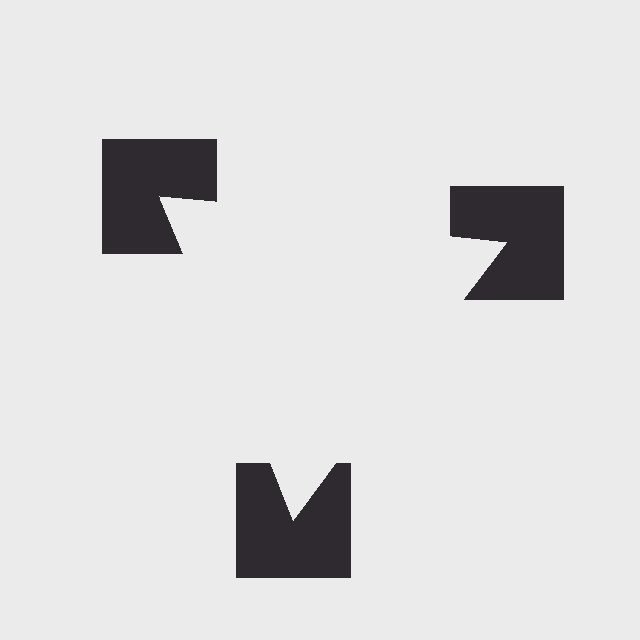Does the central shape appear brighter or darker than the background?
It typically appears slightly brighter than the background, even though no actual brightness change is drawn.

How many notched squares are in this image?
There are 3 — one at each vertex of the illusory triangle.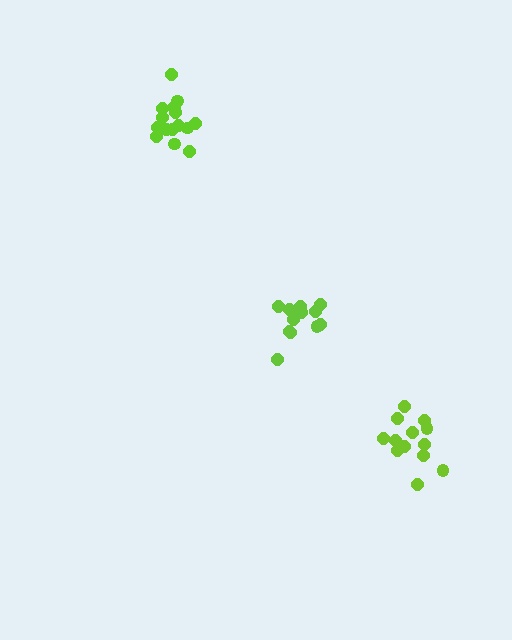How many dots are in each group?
Group 1: 14 dots, Group 2: 15 dots, Group 3: 12 dots (41 total).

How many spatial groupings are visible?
There are 3 spatial groupings.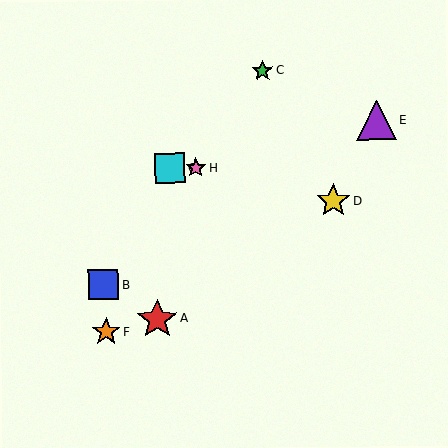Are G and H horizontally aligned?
Yes, both are at y≈168.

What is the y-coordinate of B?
Object B is at y≈285.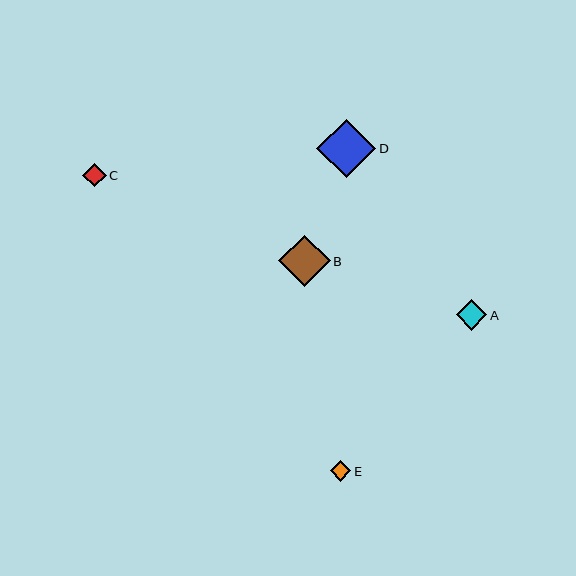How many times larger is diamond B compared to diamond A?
Diamond B is approximately 1.7 times the size of diamond A.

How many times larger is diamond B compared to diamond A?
Diamond B is approximately 1.7 times the size of diamond A.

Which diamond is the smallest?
Diamond E is the smallest with a size of approximately 20 pixels.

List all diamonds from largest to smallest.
From largest to smallest: D, B, A, C, E.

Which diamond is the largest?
Diamond D is the largest with a size of approximately 59 pixels.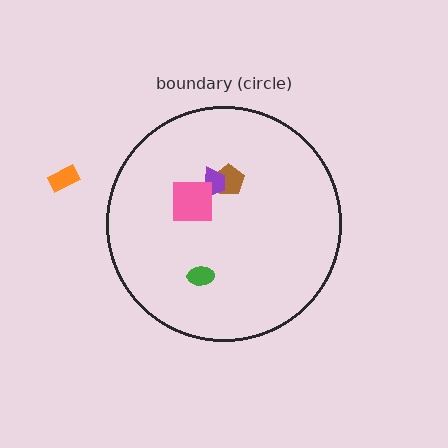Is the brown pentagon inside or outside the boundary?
Inside.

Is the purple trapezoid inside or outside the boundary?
Inside.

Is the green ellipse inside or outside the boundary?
Inside.